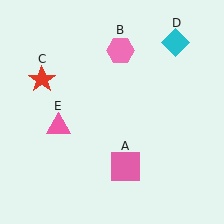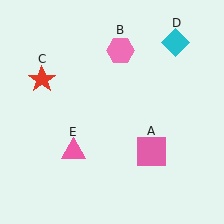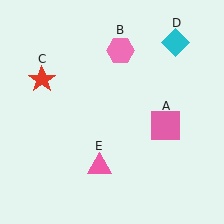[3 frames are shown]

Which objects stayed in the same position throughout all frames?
Pink hexagon (object B) and red star (object C) and cyan diamond (object D) remained stationary.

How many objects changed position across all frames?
2 objects changed position: pink square (object A), pink triangle (object E).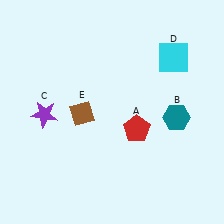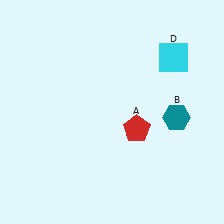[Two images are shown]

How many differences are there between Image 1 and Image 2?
There are 2 differences between the two images.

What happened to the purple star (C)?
The purple star (C) was removed in Image 2. It was in the bottom-left area of Image 1.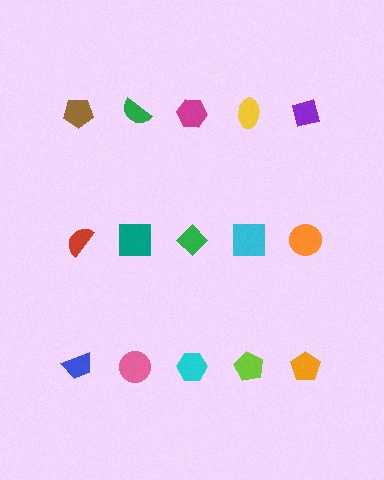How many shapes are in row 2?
5 shapes.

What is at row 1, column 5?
A purple square.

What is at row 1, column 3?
A magenta hexagon.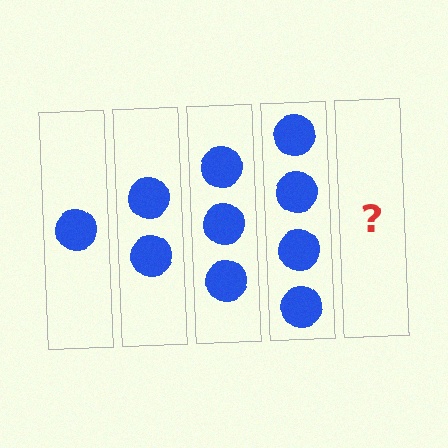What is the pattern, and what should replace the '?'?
The pattern is that each step adds one more circle. The '?' should be 5 circles.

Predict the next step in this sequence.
The next step is 5 circles.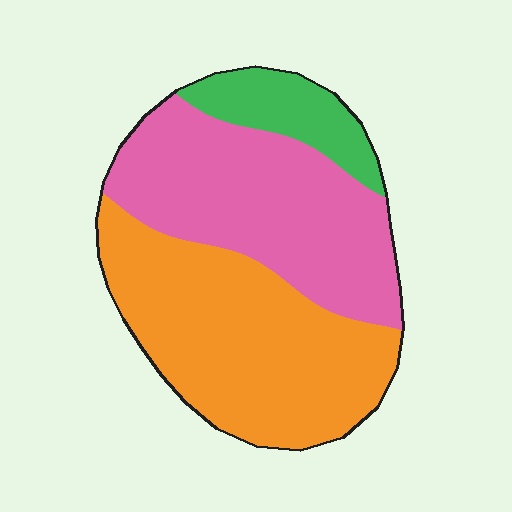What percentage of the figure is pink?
Pink covers around 40% of the figure.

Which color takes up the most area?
Orange, at roughly 45%.